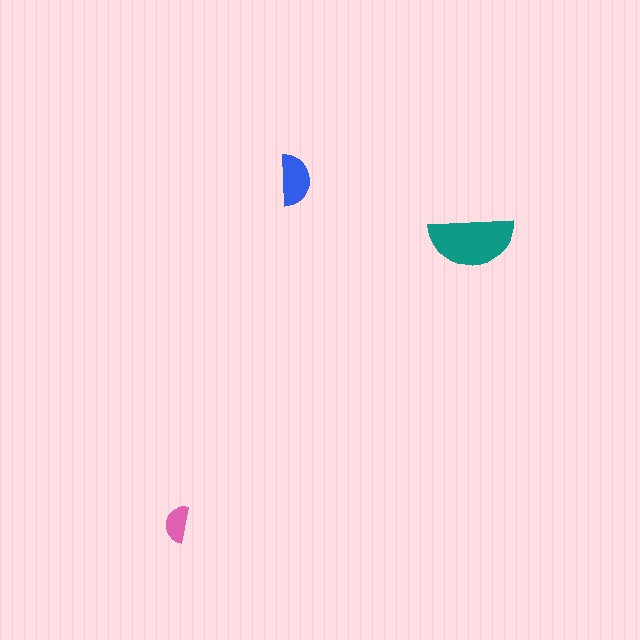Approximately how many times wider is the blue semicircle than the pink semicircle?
About 1.5 times wider.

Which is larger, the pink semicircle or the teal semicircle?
The teal one.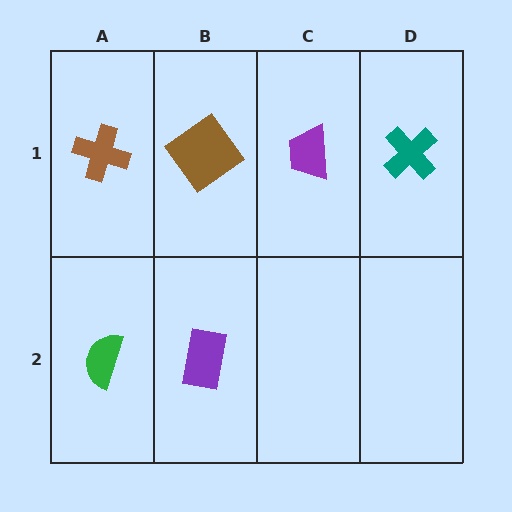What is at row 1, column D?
A teal cross.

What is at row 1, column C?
A purple trapezoid.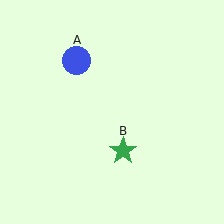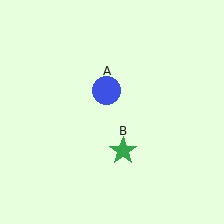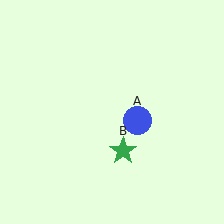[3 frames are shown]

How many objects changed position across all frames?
1 object changed position: blue circle (object A).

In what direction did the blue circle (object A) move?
The blue circle (object A) moved down and to the right.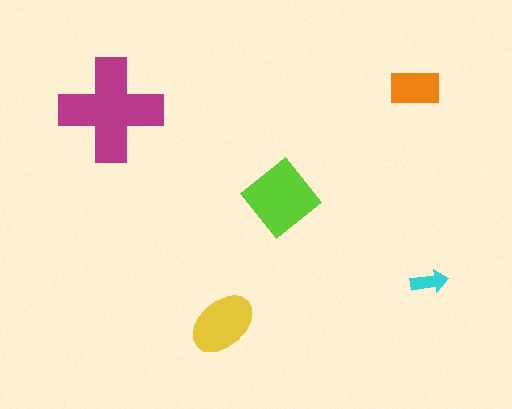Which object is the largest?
The magenta cross.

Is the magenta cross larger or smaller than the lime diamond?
Larger.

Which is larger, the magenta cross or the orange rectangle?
The magenta cross.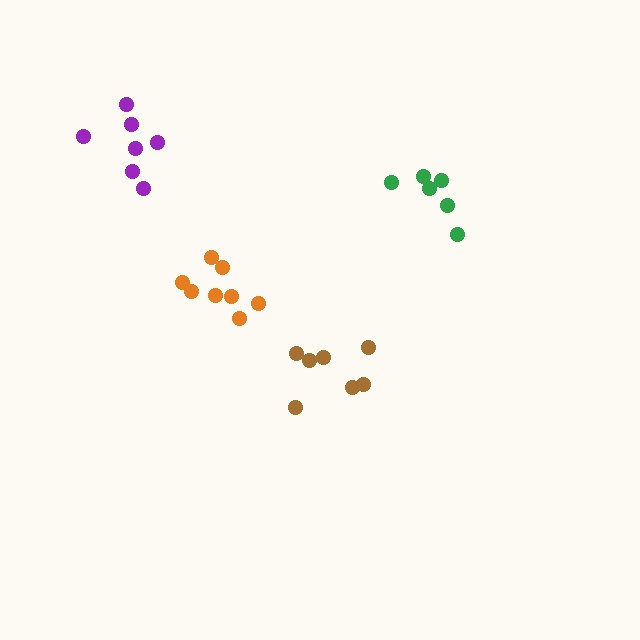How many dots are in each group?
Group 1: 7 dots, Group 2: 8 dots, Group 3: 6 dots, Group 4: 7 dots (28 total).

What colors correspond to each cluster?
The clusters are colored: purple, orange, green, brown.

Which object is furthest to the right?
The green cluster is rightmost.